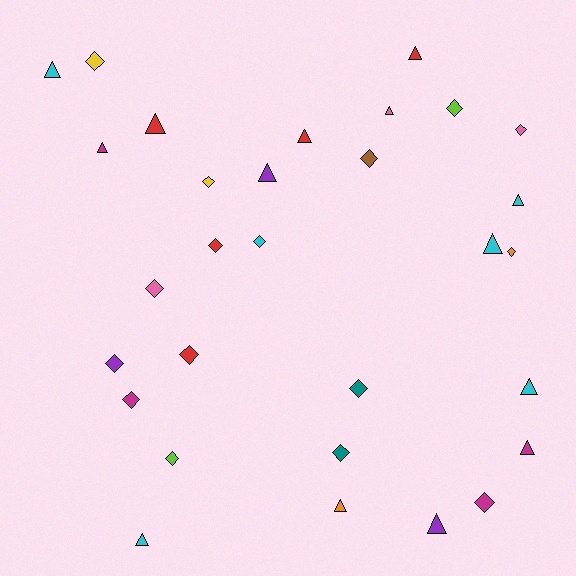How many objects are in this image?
There are 30 objects.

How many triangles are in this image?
There are 14 triangles.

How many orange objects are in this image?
There are 2 orange objects.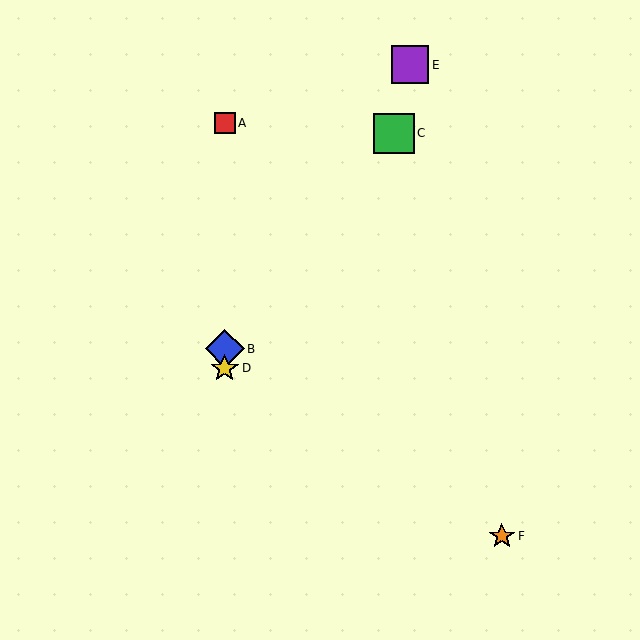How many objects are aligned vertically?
3 objects (A, B, D) are aligned vertically.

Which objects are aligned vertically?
Objects A, B, D are aligned vertically.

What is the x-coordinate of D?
Object D is at x≈225.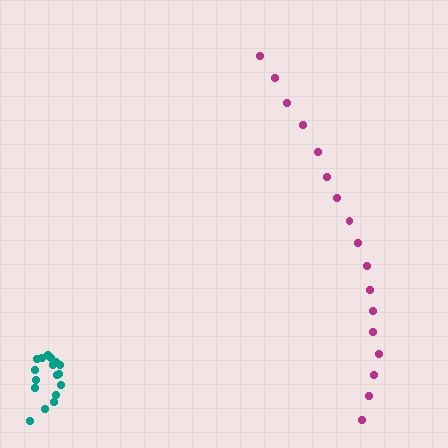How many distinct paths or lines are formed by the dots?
There are 2 distinct paths.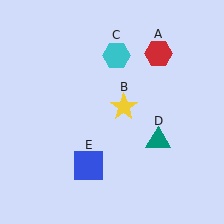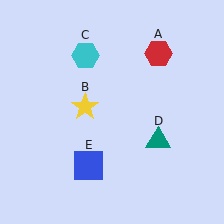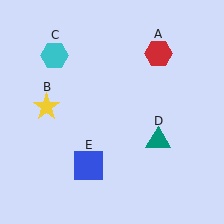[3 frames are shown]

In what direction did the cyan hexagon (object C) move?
The cyan hexagon (object C) moved left.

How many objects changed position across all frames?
2 objects changed position: yellow star (object B), cyan hexagon (object C).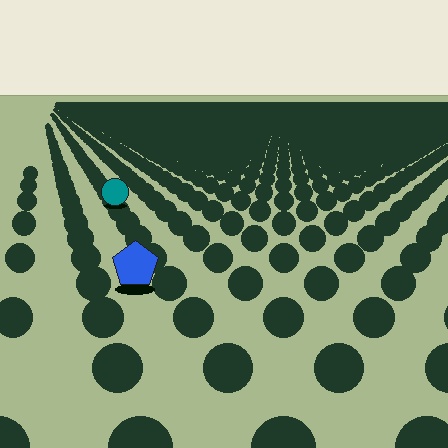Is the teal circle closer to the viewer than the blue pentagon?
No. The blue pentagon is closer — you can tell from the texture gradient: the ground texture is coarser near it.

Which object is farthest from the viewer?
The teal circle is farthest from the viewer. It appears smaller and the ground texture around it is denser.